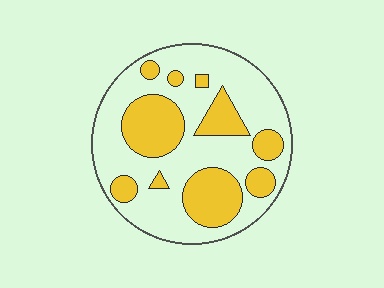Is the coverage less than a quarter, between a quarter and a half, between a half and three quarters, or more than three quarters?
Between a quarter and a half.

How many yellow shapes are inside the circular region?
10.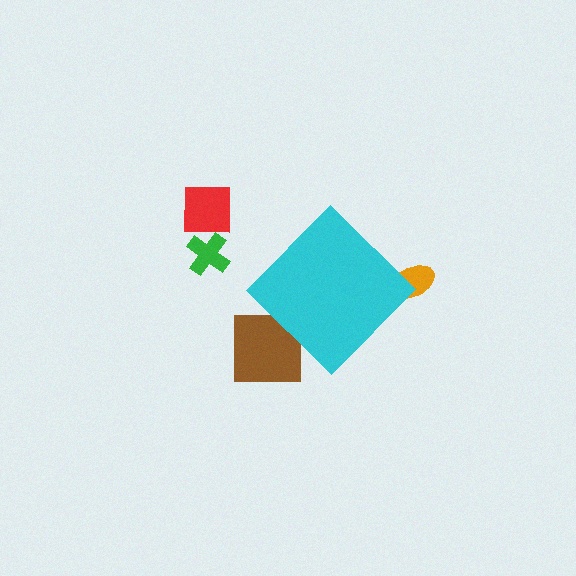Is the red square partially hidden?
No, the red square is fully visible.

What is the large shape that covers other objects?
A cyan diamond.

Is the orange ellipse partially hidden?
Yes, the orange ellipse is partially hidden behind the cyan diamond.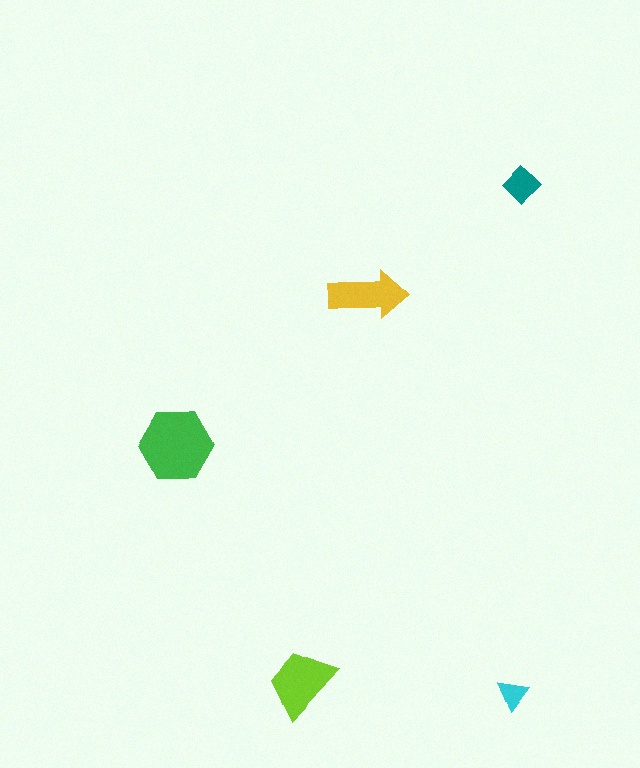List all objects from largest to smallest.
The green hexagon, the lime trapezoid, the yellow arrow, the teal diamond, the cyan triangle.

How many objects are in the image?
There are 5 objects in the image.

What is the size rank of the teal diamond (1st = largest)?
4th.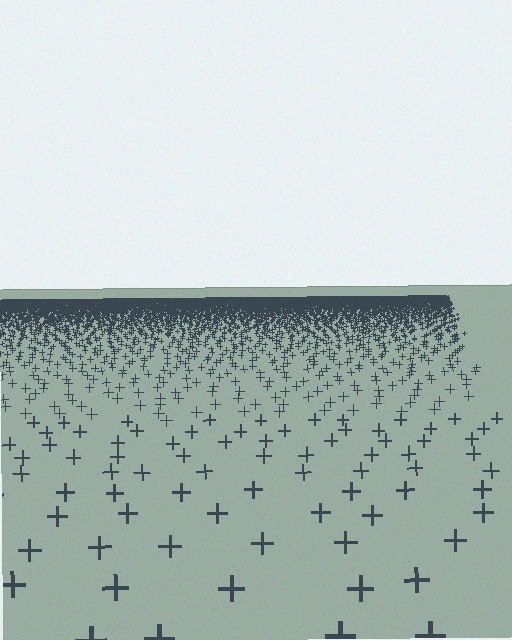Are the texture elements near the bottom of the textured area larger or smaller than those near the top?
Larger. Near the bottom, elements are closer to the viewer and appear at a bigger on-screen size.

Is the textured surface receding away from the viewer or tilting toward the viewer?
The surface is receding away from the viewer. Texture elements get smaller and denser toward the top.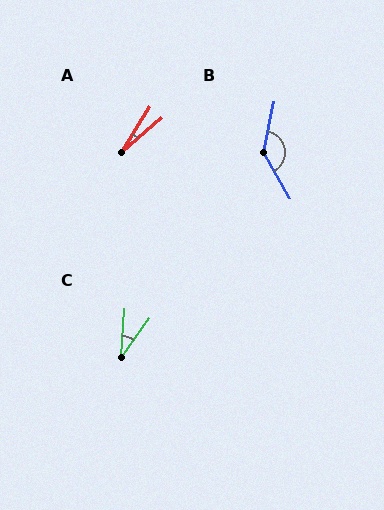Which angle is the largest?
B, at approximately 139 degrees.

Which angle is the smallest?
A, at approximately 18 degrees.